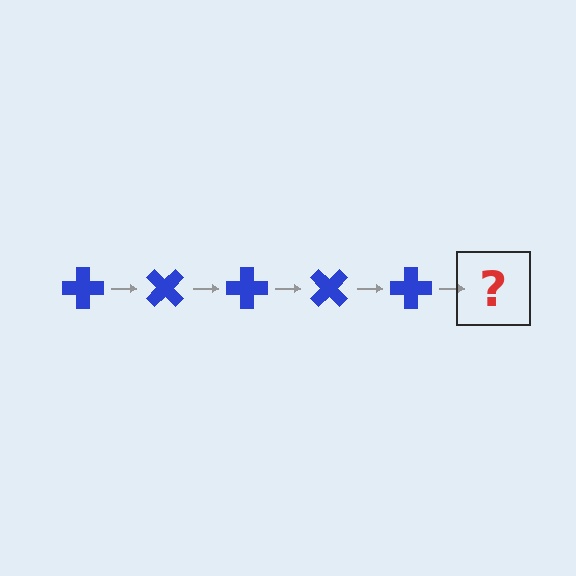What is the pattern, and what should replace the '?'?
The pattern is that the cross rotates 45 degrees each step. The '?' should be a blue cross rotated 225 degrees.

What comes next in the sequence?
The next element should be a blue cross rotated 225 degrees.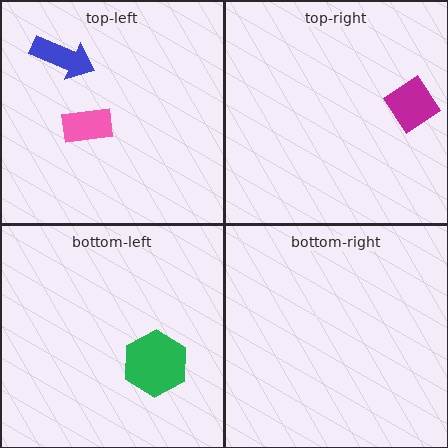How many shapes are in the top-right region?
1.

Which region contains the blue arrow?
The top-left region.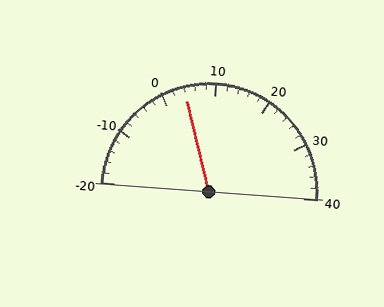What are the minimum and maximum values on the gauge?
The gauge ranges from -20 to 40.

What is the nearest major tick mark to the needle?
The nearest major tick mark is 0.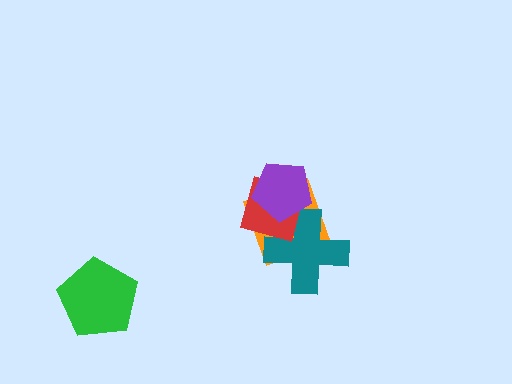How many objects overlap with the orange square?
3 objects overlap with the orange square.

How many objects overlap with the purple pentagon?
3 objects overlap with the purple pentagon.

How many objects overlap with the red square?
3 objects overlap with the red square.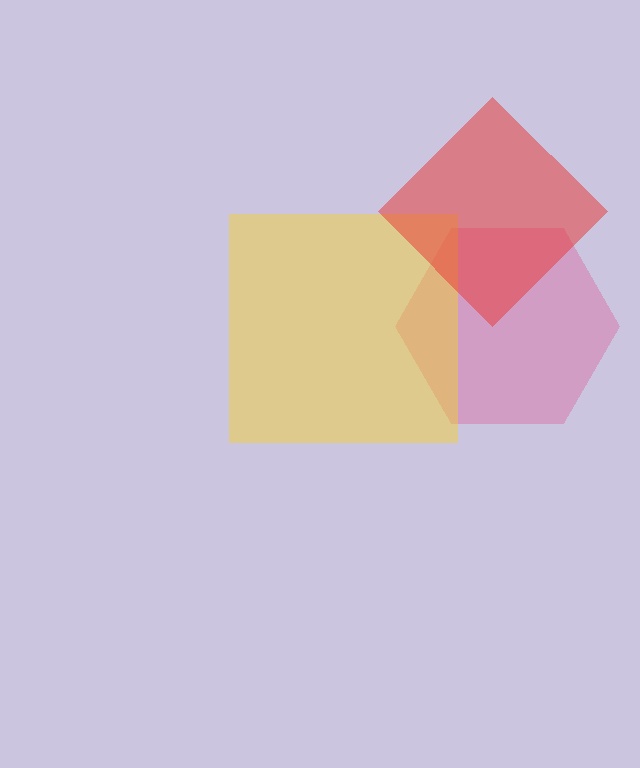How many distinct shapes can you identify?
There are 3 distinct shapes: a pink hexagon, a yellow square, a red diamond.